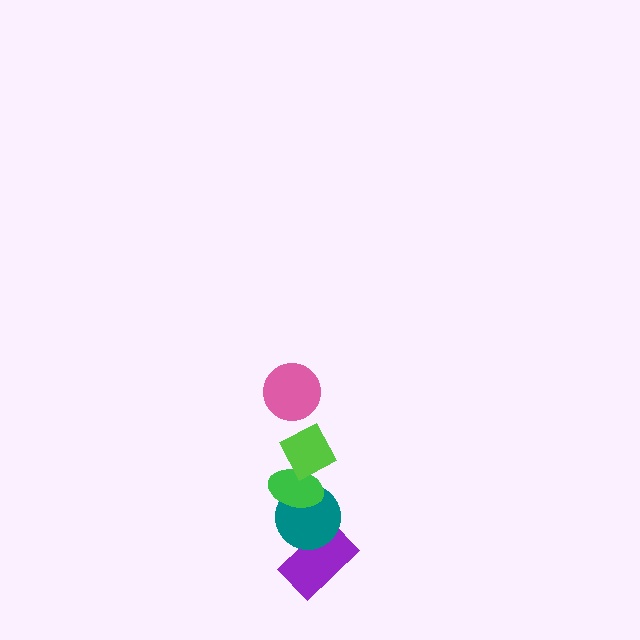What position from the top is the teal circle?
The teal circle is 4th from the top.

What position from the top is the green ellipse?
The green ellipse is 3rd from the top.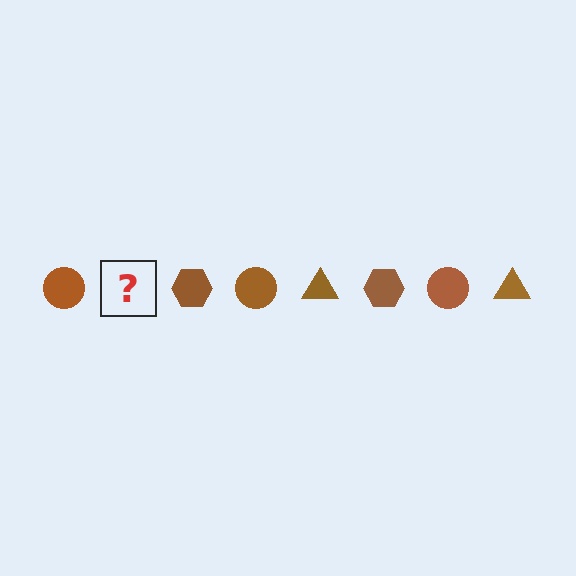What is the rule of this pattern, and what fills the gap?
The rule is that the pattern cycles through circle, triangle, hexagon shapes in brown. The gap should be filled with a brown triangle.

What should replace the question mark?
The question mark should be replaced with a brown triangle.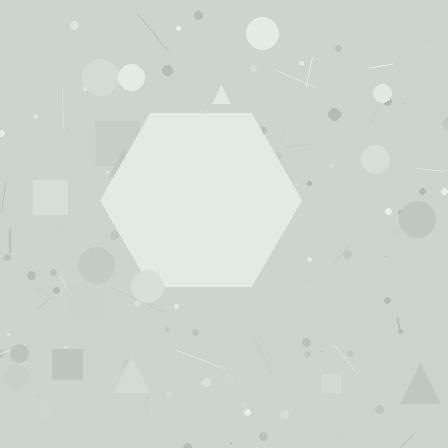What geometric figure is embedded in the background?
A hexagon is embedded in the background.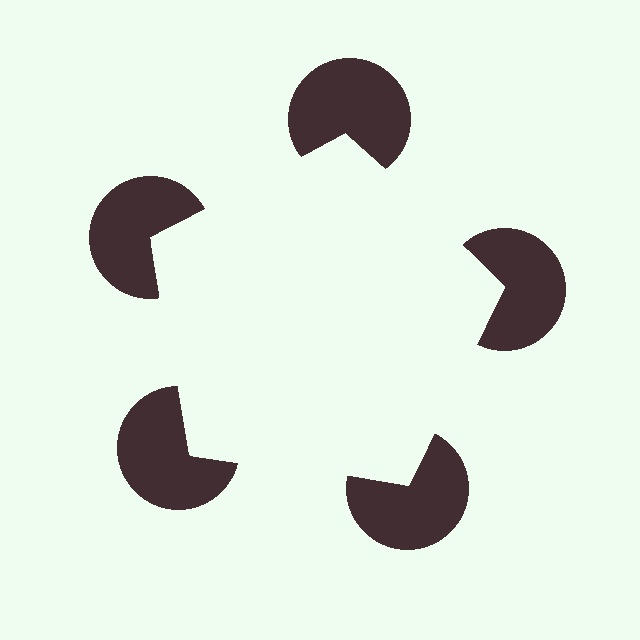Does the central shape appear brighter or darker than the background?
It typically appears slightly brighter than the background, even though no actual brightness change is drawn.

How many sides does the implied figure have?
5 sides.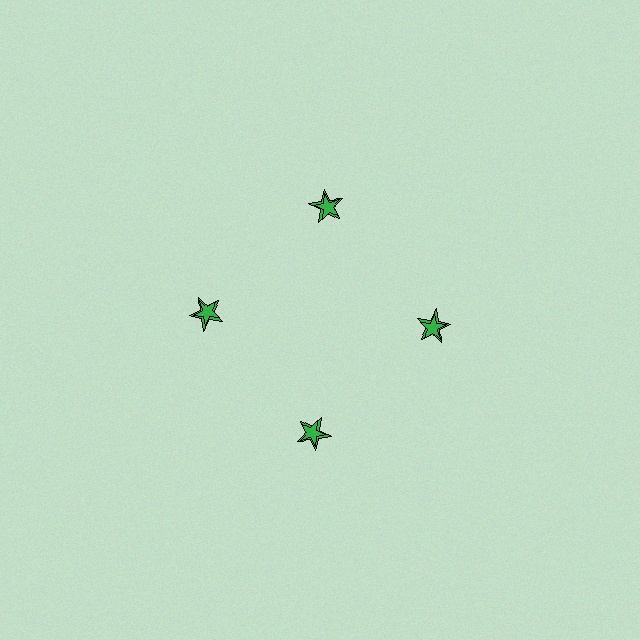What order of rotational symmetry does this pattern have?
This pattern has 4-fold rotational symmetry.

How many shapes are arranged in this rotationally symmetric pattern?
There are 8 shapes, arranged in 4 groups of 2.